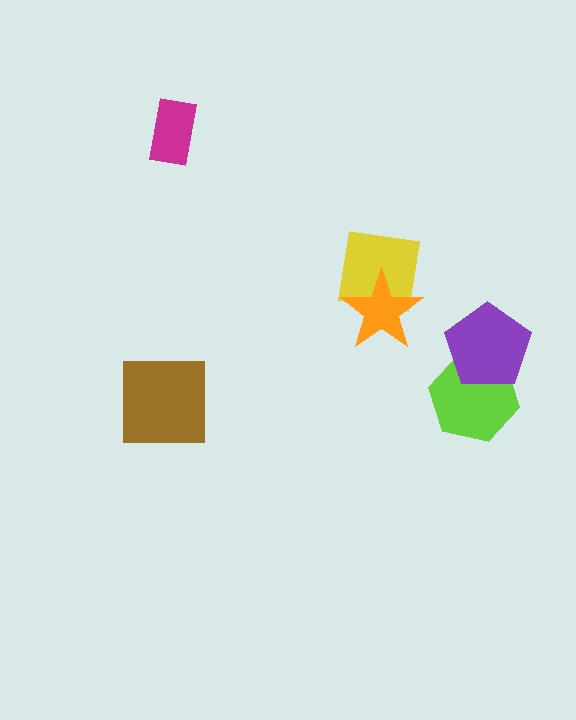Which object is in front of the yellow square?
The orange star is in front of the yellow square.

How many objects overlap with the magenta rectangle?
0 objects overlap with the magenta rectangle.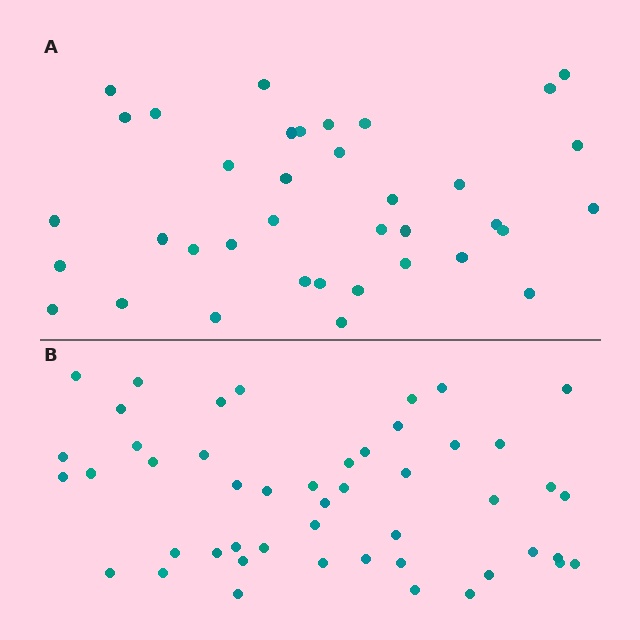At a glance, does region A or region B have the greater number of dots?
Region B (the bottom region) has more dots.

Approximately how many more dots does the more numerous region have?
Region B has roughly 12 or so more dots than region A.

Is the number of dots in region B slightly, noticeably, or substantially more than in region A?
Region B has noticeably more, but not dramatically so. The ratio is roughly 1.3 to 1.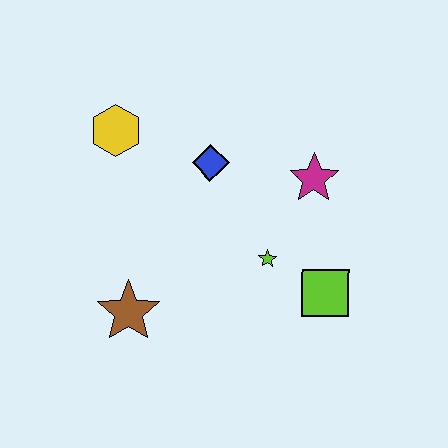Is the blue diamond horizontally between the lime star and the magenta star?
No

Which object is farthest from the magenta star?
The brown star is farthest from the magenta star.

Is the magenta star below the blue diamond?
Yes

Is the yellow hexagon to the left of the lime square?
Yes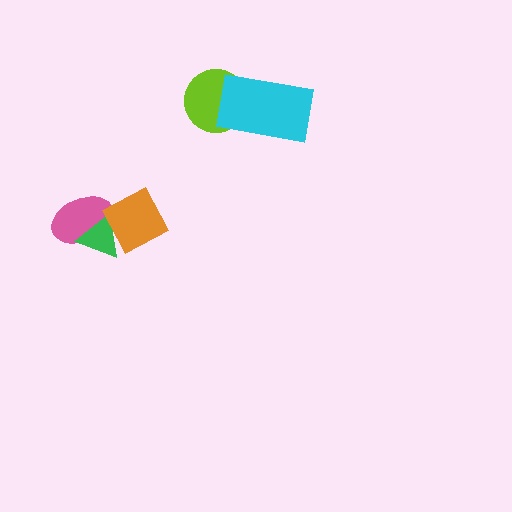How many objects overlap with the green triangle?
2 objects overlap with the green triangle.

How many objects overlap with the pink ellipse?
2 objects overlap with the pink ellipse.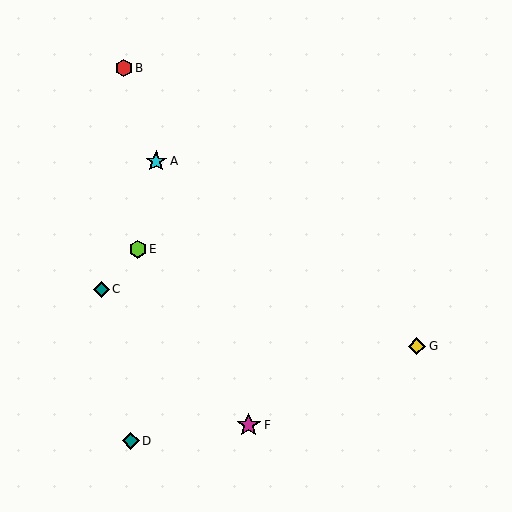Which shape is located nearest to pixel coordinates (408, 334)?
The yellow diamond (labeled G) at (417, 346) is nearest to that location.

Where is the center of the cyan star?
The center of the cyan star is at (156, 161).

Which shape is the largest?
The magenta star (labeled F) is the largest.